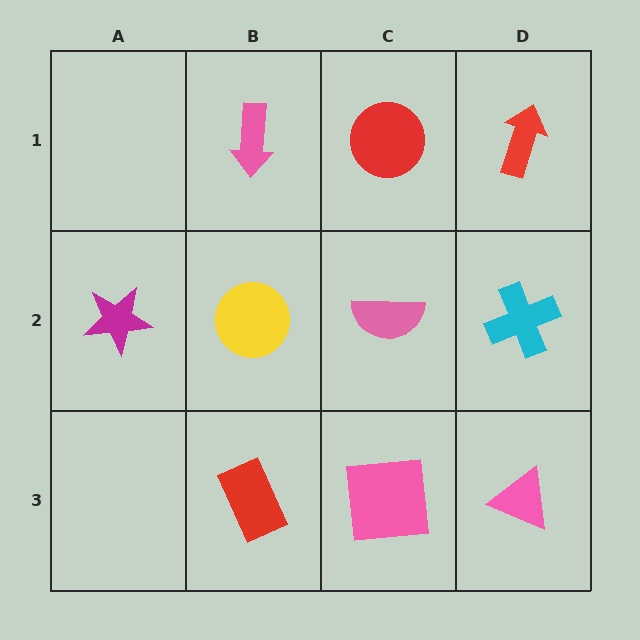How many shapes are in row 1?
3 shapes.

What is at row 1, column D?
A red arrow.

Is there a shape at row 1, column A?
No, that cell is empty.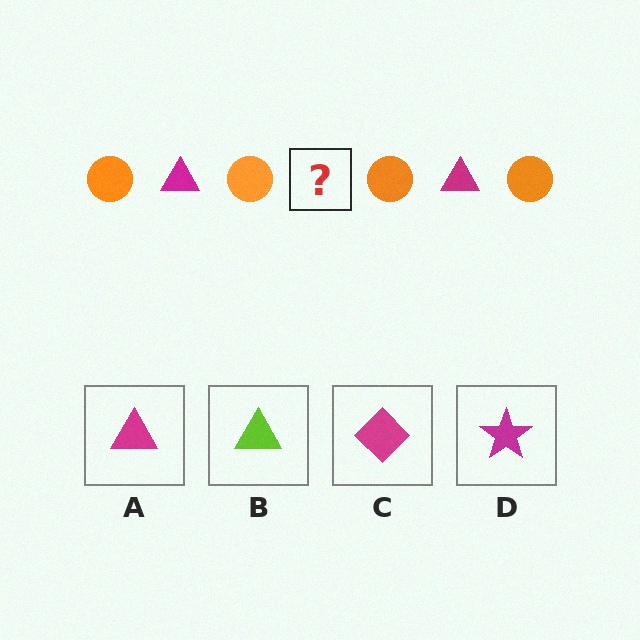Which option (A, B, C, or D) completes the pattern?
A.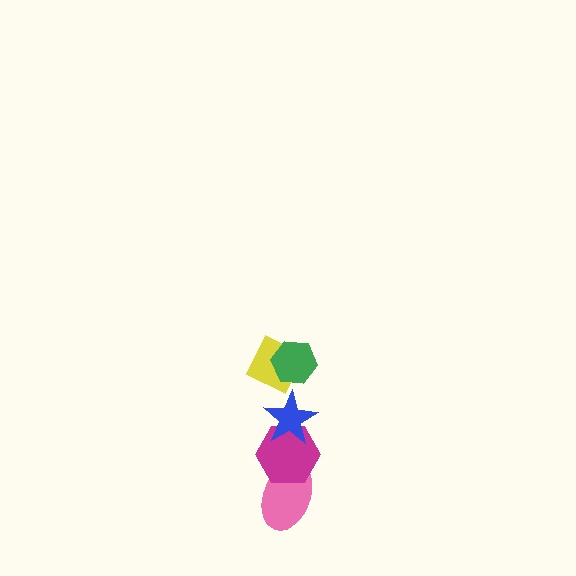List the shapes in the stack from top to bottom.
From top to bottom: the green hexagon, the yellow diamond, the blue star, the magenta hexagon, the pink ellipse.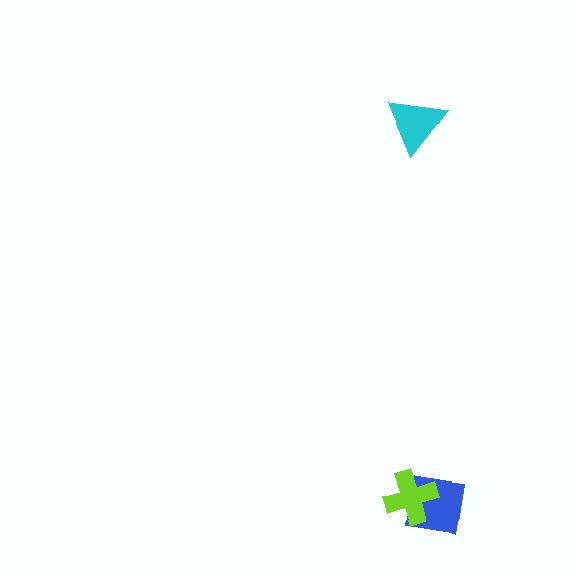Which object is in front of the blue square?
The lime cross is in front of the blue square.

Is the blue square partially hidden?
Yes, it is partially covered by another shape.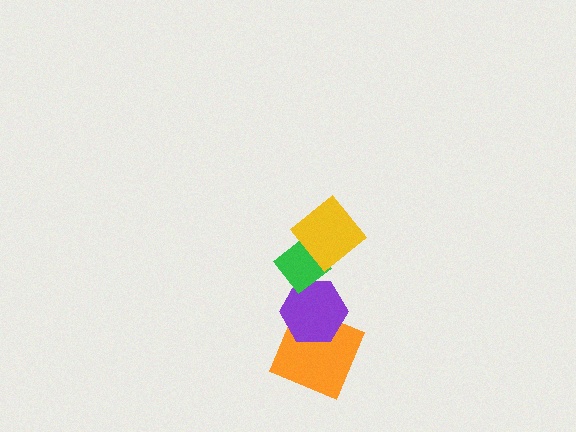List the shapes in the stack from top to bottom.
From top to bottom: the yellow diamond, the green diamond, the purple hexagon, the orange square.